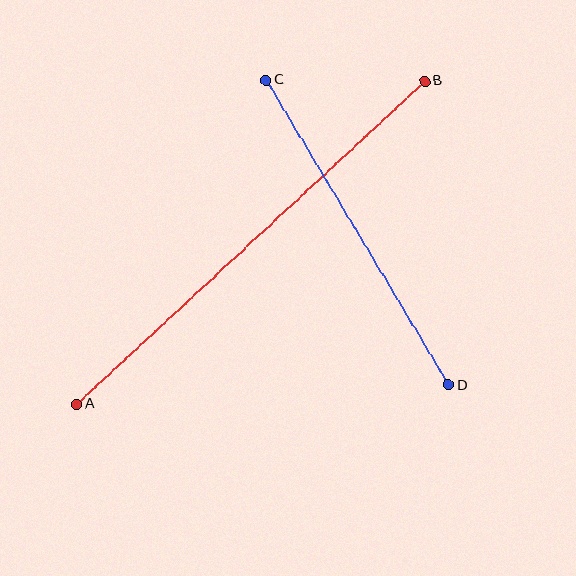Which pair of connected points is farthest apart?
Points A and B are farthest apart.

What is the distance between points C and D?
The distance is approximately 355 pixels.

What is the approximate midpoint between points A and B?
The midpoint is at approximately (251, 243) pixels.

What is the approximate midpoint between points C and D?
The midpoint is at approximately (357, 232) pixels.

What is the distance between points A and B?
The distance is approximately 475 pixels.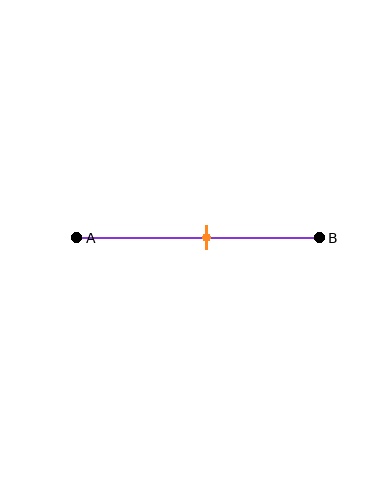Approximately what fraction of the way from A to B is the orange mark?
The orange mark is approximately 55% of the way from A to B.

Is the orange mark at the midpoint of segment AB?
No, the mark is at about 55% from A, not at the 50% midpoint.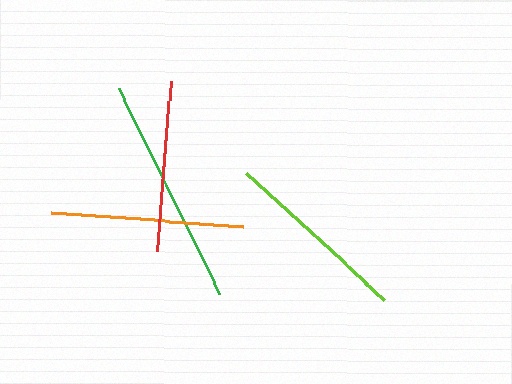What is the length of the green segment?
The green segment is approximately 229 pixels long.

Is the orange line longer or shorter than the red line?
The orange line is longer than the red line.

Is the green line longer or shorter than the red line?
The green line is longer than the red line.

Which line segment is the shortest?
The red line is the shortest at approximately 171 pixels.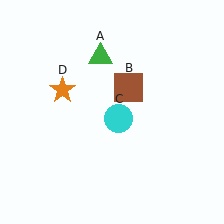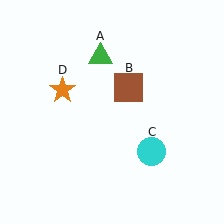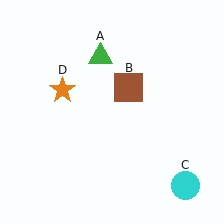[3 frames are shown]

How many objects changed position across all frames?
1 object changed position: cyan circle (object C).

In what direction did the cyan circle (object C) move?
The cyan circle (object C) moved down and to the right.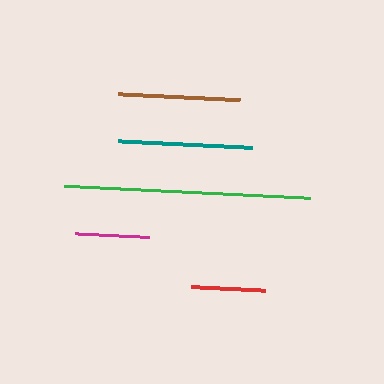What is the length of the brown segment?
The brown segment is approximately 122 pixels long.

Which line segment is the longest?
The green line is the longest at approximately 247 pixels.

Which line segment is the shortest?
The magenta line is the shortest at approximately 74 pixels.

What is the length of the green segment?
The green segment is approximately 247 pixels long.